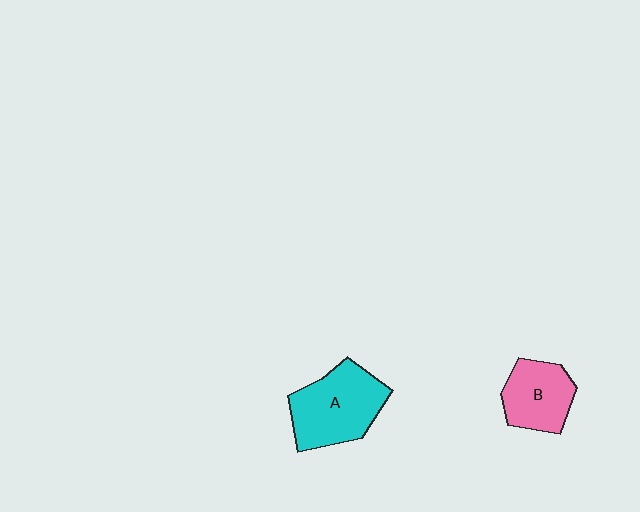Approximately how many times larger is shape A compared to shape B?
Approximately 1.4 times.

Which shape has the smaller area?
Shape B (pink).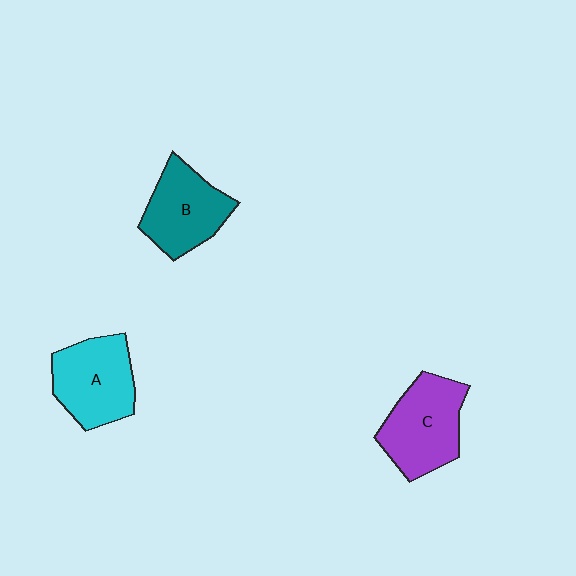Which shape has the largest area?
Shape C (purple).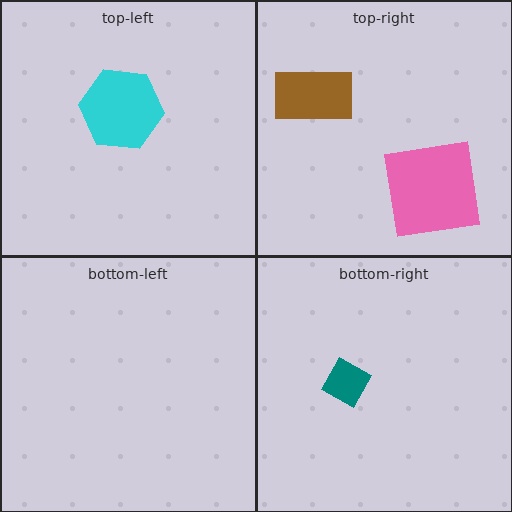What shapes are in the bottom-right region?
The teal diamond.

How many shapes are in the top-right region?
2.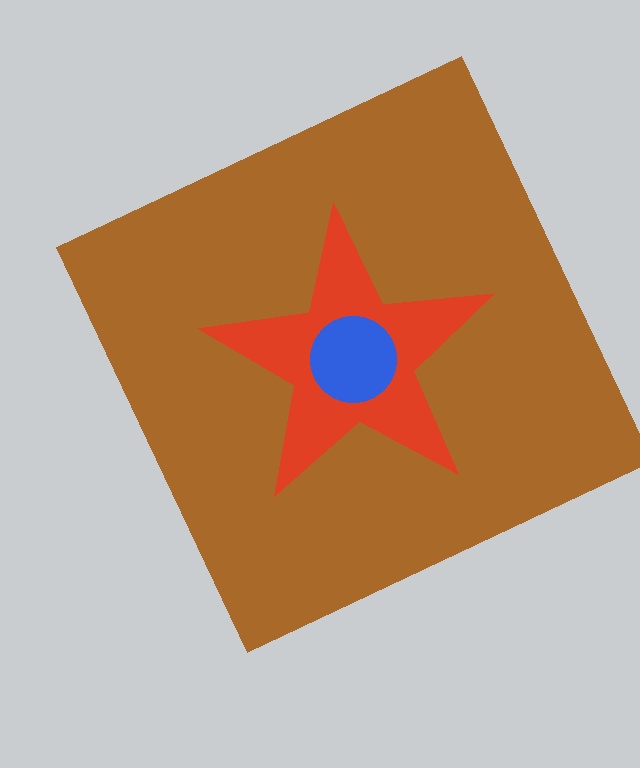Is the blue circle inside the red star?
Yes.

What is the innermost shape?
The blue circle.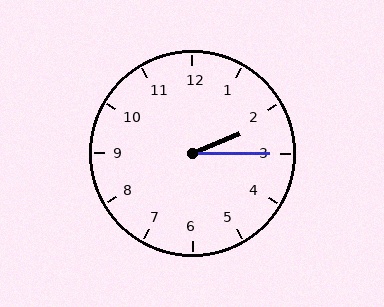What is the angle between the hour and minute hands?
Approximately 22 degrees.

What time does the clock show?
2:15.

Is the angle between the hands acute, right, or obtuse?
It is acute.